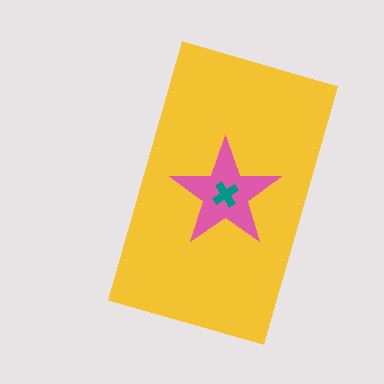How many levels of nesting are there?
3.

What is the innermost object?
The teal cross.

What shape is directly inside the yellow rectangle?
The pink star.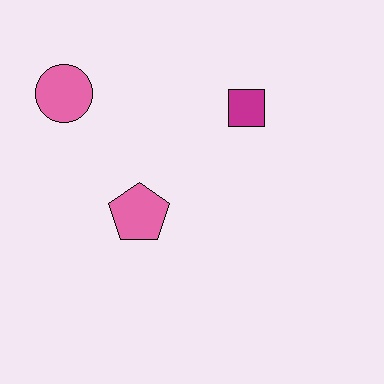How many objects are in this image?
There are 3 objects.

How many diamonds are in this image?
There are no diamonds.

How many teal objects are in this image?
There are no teal objects.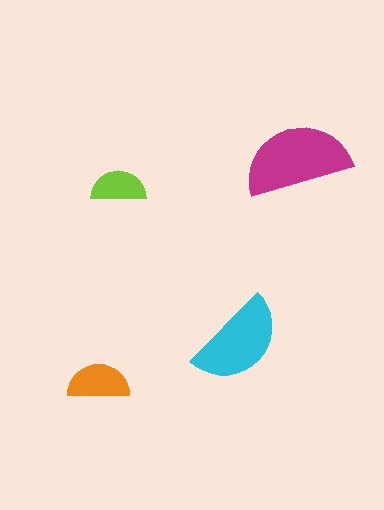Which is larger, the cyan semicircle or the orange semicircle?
The cyan one.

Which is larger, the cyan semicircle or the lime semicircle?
The cyan one.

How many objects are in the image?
There are 4 objects in the image.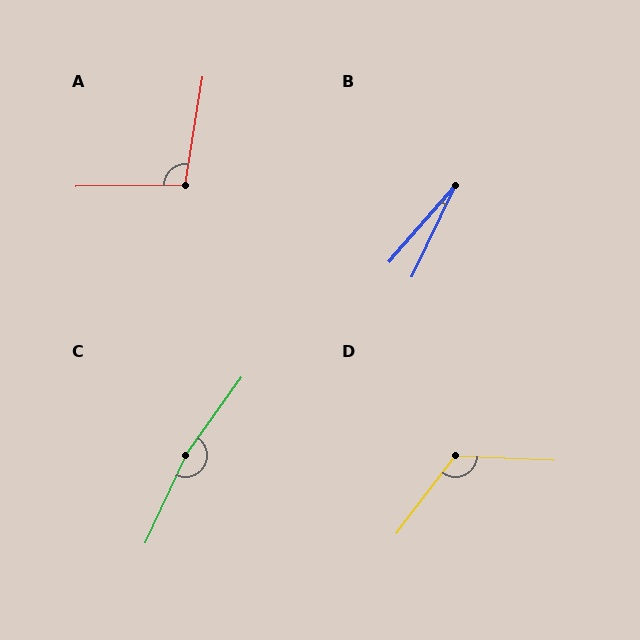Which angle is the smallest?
B, at approximately 16 degrees.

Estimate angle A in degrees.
Approximately 100 degrees.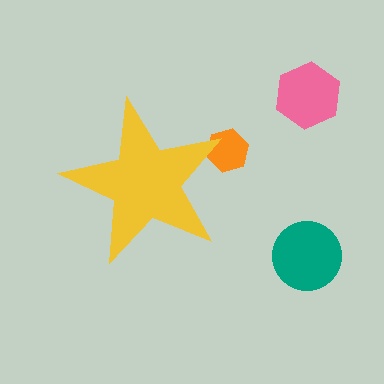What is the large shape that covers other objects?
A yellow star.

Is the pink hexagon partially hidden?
No, the pink hexagon is fully visible.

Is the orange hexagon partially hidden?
Yes, the orange hexagon is partially hidden behind the yellow star.